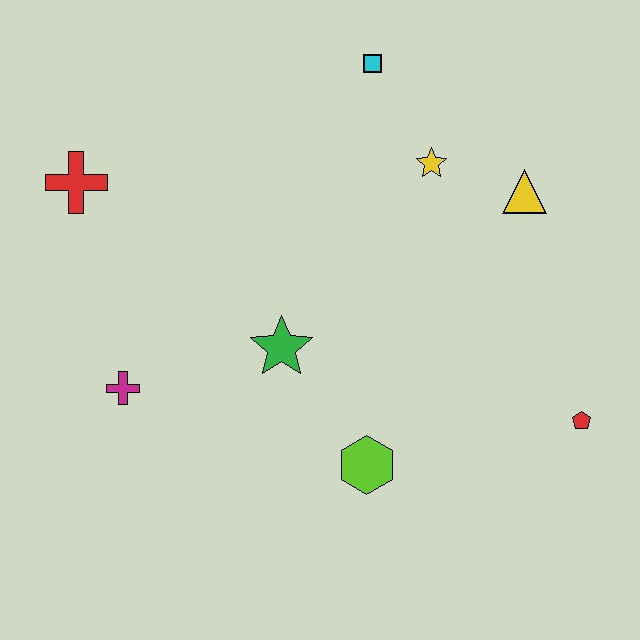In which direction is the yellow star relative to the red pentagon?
The yellow star is above the red pentagon.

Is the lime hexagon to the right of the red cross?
Yes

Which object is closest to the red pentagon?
The lime hexagon is closest to the red pentagon.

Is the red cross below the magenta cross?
No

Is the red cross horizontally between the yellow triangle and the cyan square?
No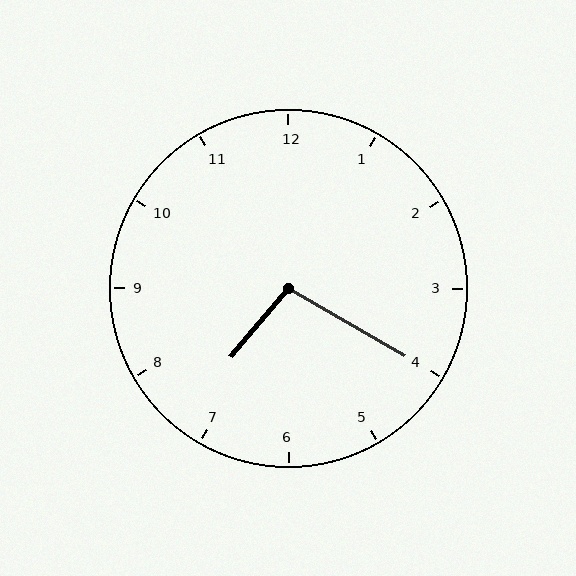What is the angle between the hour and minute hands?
Approximately 100 degrees.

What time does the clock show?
7:20.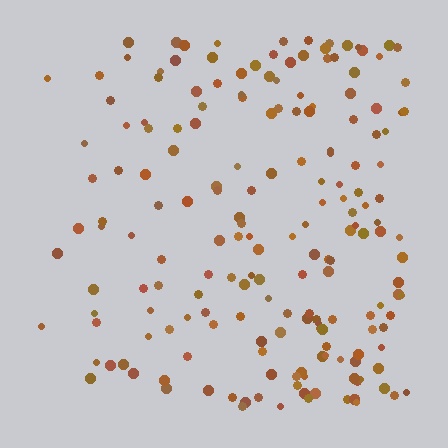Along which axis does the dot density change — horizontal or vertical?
Horizontal.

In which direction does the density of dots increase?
From left to right, with the right side densest.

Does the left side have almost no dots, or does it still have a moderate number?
Still a moderate number, just noticeably fewer than the right.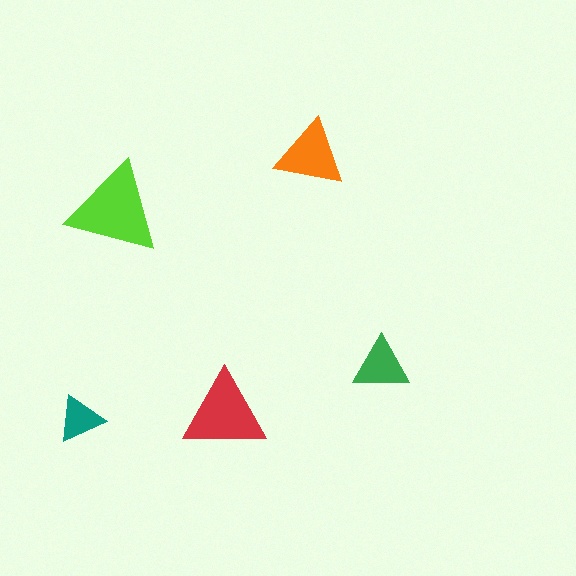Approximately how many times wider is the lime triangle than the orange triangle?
About 1.5 times wider.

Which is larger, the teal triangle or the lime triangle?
The lime one.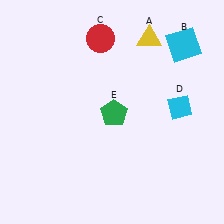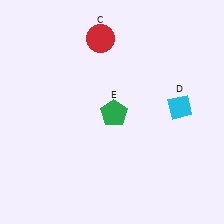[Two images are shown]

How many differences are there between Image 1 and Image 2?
There are 2 differences between the two images.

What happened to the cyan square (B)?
The cyan square (B) was removed in Image 2. It was in the top-right area of Image 1.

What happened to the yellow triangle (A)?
The yellow triangle (A) was removed in Image 2. It was in the top-right area of Image 1.